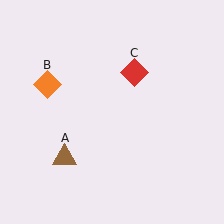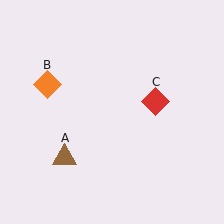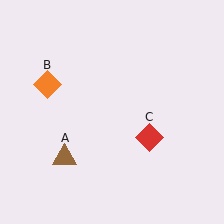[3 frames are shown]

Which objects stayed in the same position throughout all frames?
Brown triangle (object A) and orange diamond (object B) remained stationary.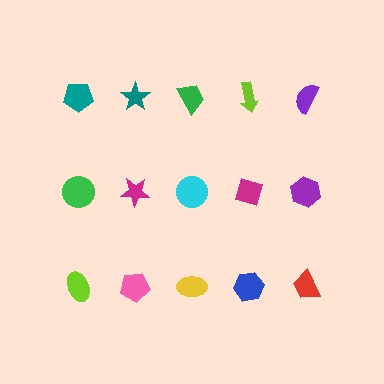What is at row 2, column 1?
A green circle.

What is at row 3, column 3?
A yellow ellipse.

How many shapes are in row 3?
5 shapes.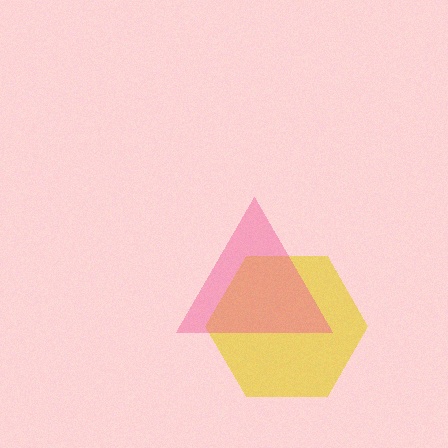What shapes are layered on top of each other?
The layered shapes are: a yellow hexagon, a pink triangle.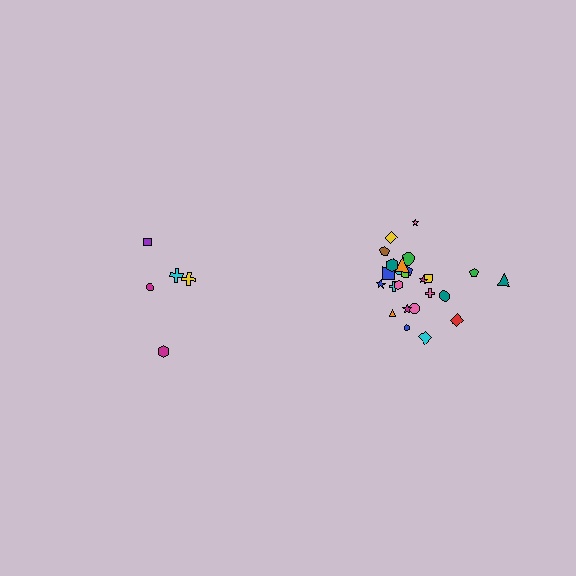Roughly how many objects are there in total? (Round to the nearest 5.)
Roughly 30 objects in total.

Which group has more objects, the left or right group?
The right group.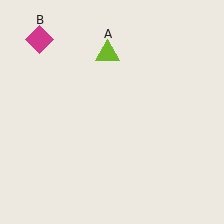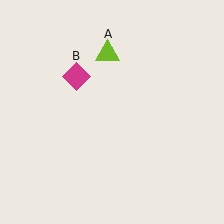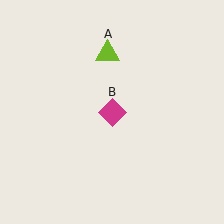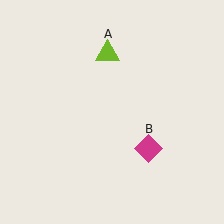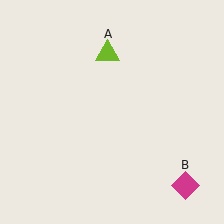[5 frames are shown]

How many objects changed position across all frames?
1 object changed position: magenta diamond (object B).